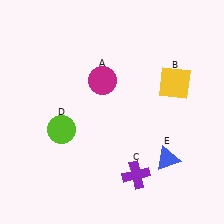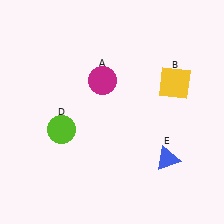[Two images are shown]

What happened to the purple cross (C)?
The purple cross (C) was removed in Image 2. It was in the bottom-right area of Image 1.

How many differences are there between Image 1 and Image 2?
There is 1 difference between the two images.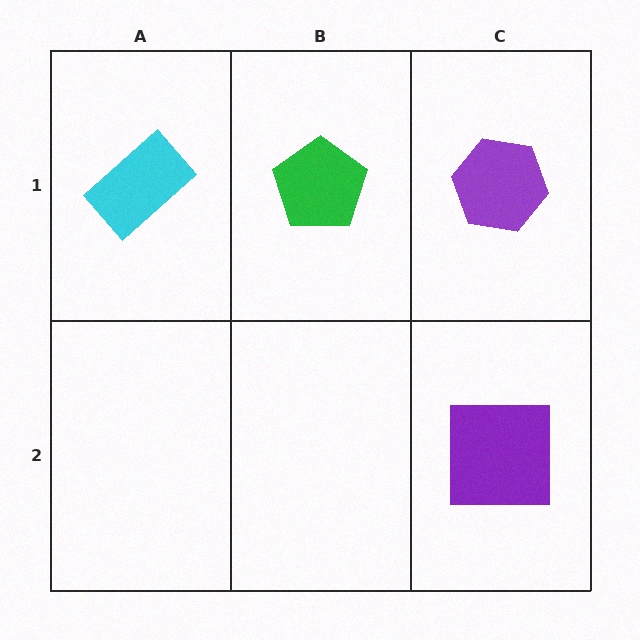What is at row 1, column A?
A cyan rectangle.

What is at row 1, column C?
A purple hexagon.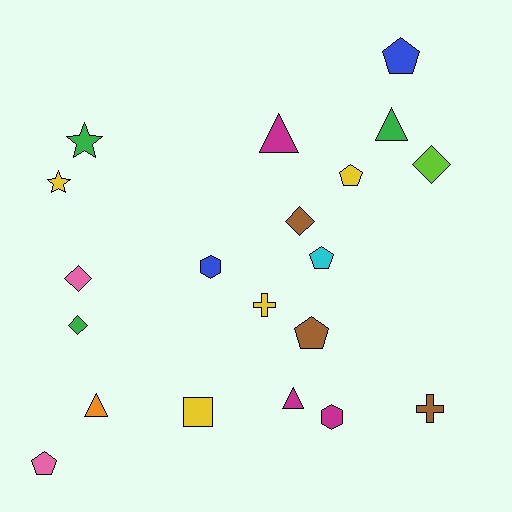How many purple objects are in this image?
There are no purple objects.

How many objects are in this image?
There are 20 objects.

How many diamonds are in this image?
There are 4 diamonds.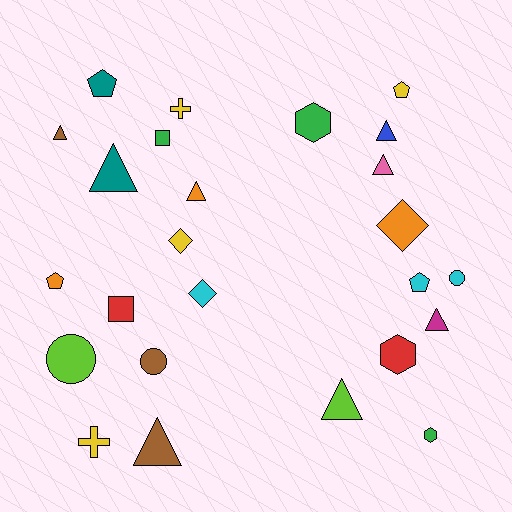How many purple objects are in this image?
There are no purple objects.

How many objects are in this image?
There are 25 objects.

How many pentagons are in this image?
There are 4 pentagons.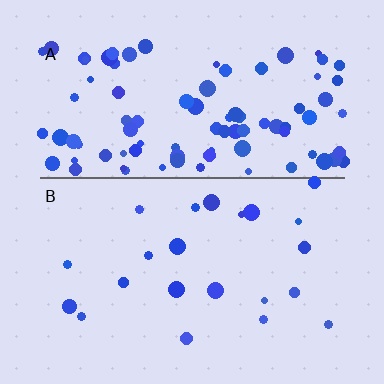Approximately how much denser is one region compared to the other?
Approximately 4.2× — region A over region B.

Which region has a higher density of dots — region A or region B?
A (the top).